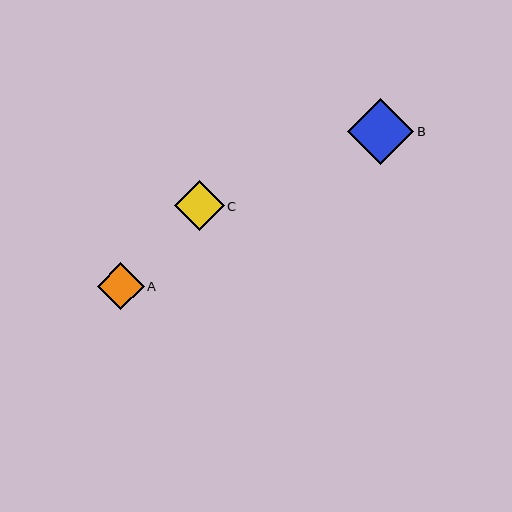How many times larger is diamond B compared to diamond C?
Diamond B is approximately 1.3 times the size of diamond C.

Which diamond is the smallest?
Diamond A is the smallest with a size of approximately 47 pixels.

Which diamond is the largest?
Diamond B is the largest with a size of approximately 66 pixels.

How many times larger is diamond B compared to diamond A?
Diamond B is approximately 1.4 times the size of diamond A.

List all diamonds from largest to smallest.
From largest to smallest: B, C, A.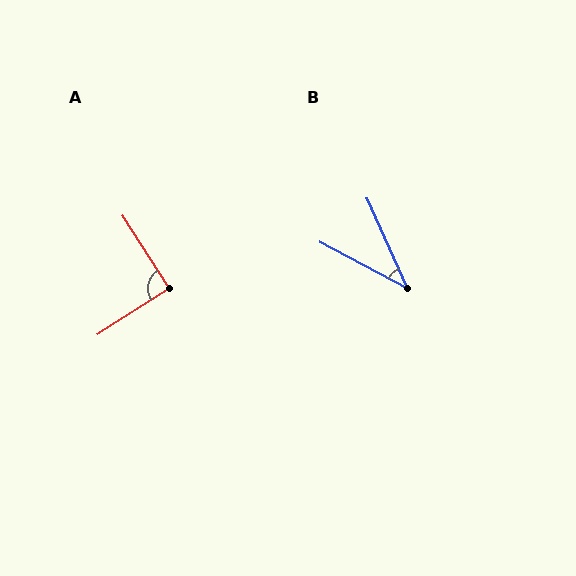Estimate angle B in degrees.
Approximately 38 degrees.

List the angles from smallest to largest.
B (38°), A (90°).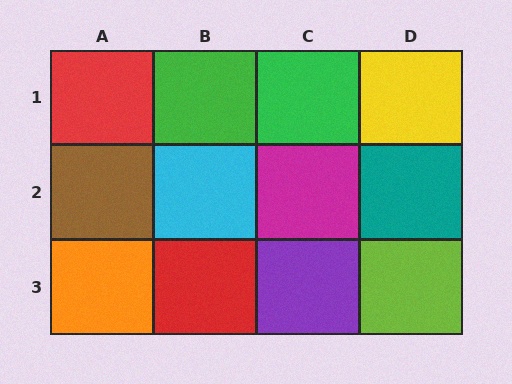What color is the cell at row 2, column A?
Brown.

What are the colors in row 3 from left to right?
Orange, red, purple, lime.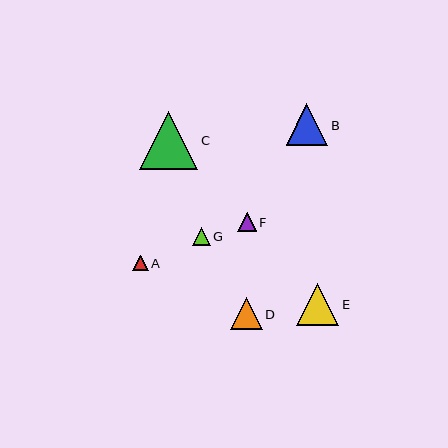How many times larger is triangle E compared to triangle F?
Triangle E is approximately 2.3 times the size of triangle F.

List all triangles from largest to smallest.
From largest to smallest: C, E, B, D, F, G, A.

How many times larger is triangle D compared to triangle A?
Triangle D is approximately 2.0 times the size of triangle A.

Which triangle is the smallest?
Triangle A is the smallest with a size of approximately 16 pixels.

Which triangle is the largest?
Triangle C is the largest with a size of approximately 58 pixels.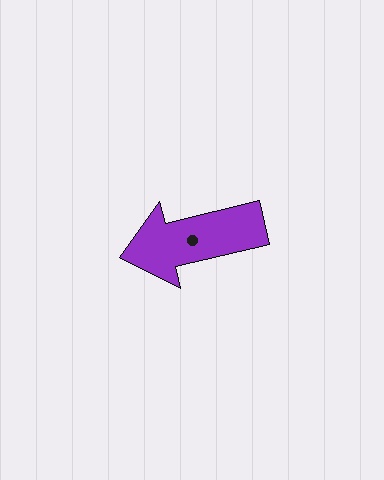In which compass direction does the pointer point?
West.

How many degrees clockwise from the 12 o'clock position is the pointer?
Approximately 257 degrees.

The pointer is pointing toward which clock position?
Roughly 9 o'clock.